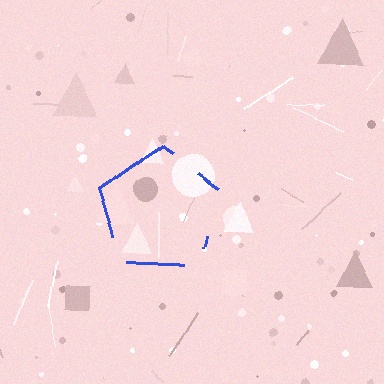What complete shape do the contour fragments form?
The contour fragments form a pentagon.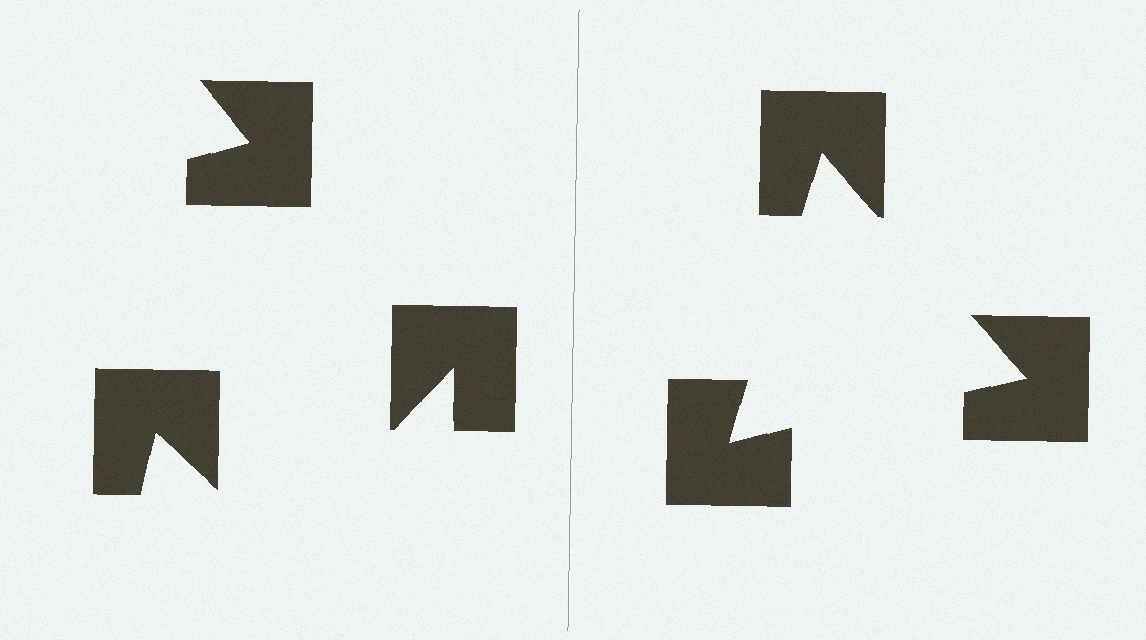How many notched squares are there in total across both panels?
6 — 3 on each side.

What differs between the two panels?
The notched squares are positioned identically on both sides; only the wedge orientations differ. On the right they align to a triangle; on the left they are misaligned.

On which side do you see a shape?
An illusory triangle appears on the right side. On the left side the wedge cuts are rotated, so no coherent shape forms.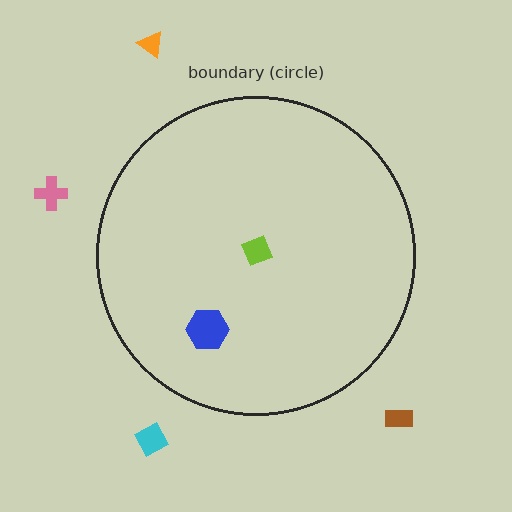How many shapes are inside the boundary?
2 inside, 4 outside.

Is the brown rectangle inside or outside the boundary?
Outside.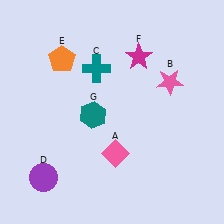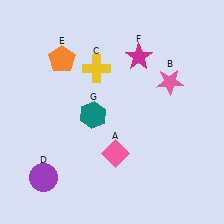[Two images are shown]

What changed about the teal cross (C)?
In Image 1, C is teal. In Image 2, it changed to yellow.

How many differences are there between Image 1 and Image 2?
There is 1 difference between the two images.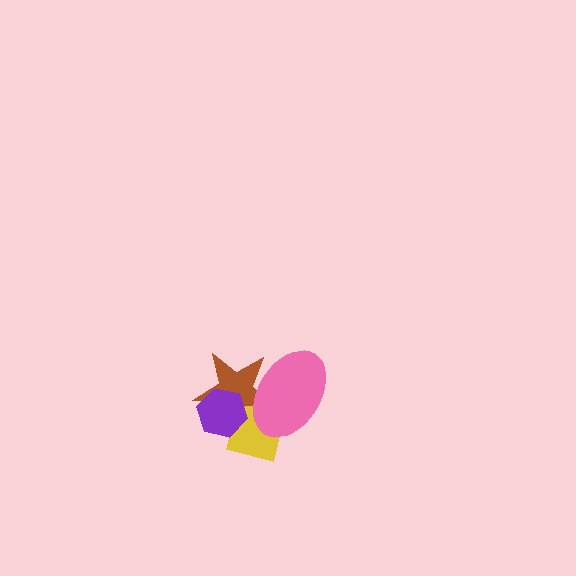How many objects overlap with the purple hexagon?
2 objects overlap with the purple hexagon.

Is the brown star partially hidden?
Yes, it is partially covered by another shape.